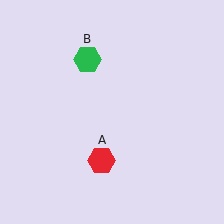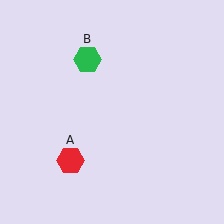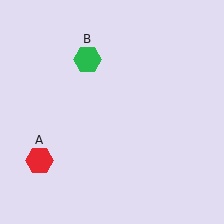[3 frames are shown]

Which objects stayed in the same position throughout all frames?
Green hexagon (object B) remained stationary.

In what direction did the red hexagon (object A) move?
The red hexagon (object A) moved left.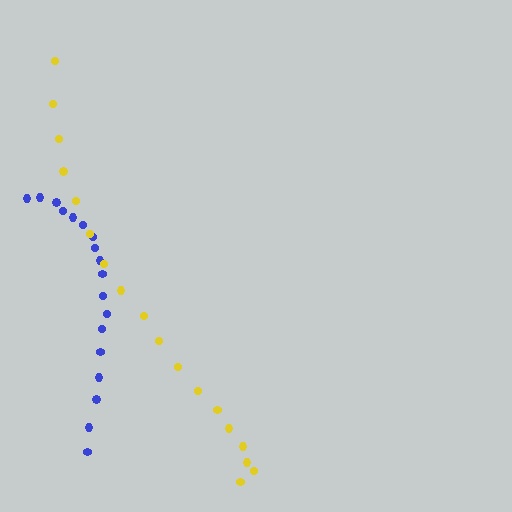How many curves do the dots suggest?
There are 2 distinct paths.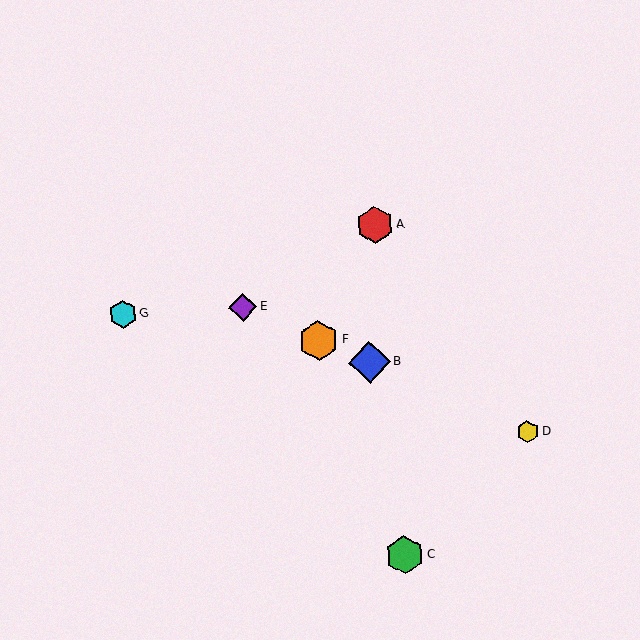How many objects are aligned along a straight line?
4 objects (B, D, E, F) are aligned along a straight line.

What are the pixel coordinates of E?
Object E is at (243, 307).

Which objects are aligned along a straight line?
Objects B, D, E, F are aligned along a straight line.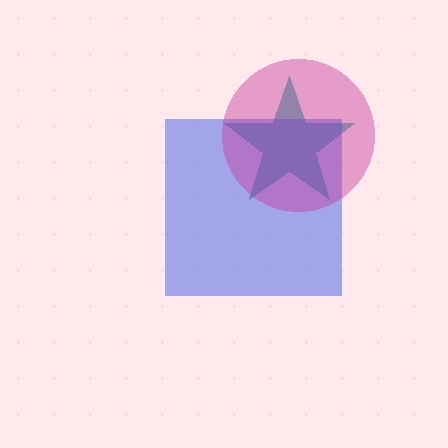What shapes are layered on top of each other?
The layered shapes are: a teal star, a blue square, a magenta circle.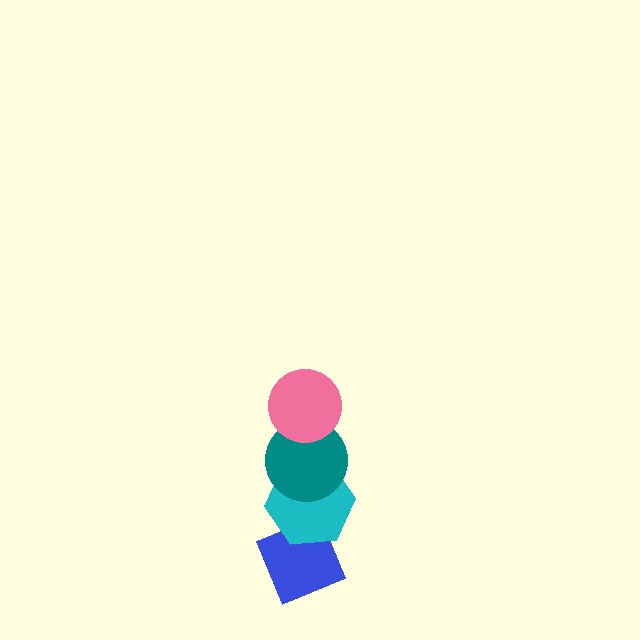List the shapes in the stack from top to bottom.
From top to bottom: the pink circle, the teal circle, the cyan hexagon, the blue diamond.